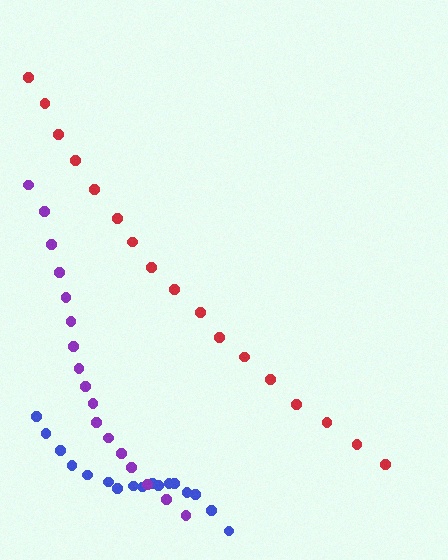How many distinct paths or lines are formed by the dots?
There are 3 distinct paths.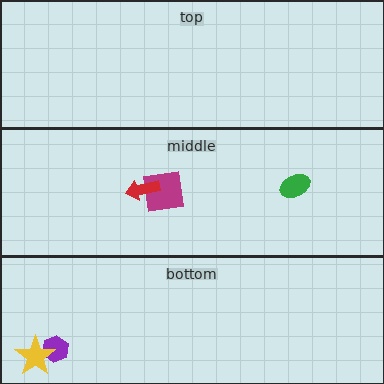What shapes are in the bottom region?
The purple hexagon, the yellow star.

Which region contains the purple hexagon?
The bottom region.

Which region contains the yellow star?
The bottom region.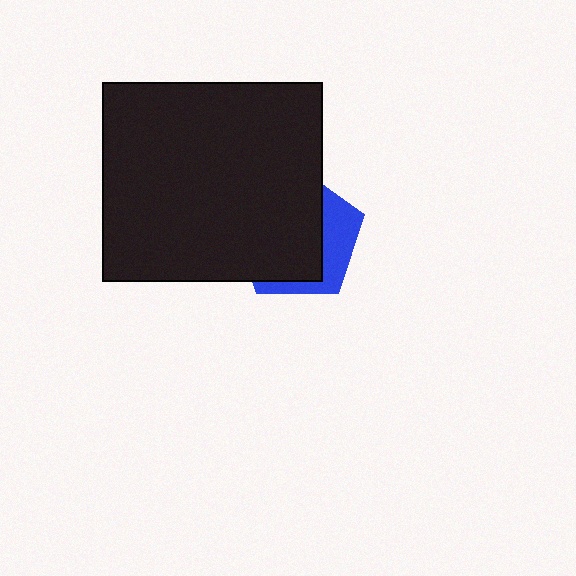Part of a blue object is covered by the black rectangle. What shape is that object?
It is a pentagon.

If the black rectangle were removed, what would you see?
You would see the complete blue pentagon.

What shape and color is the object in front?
The object in front is a black rectangle.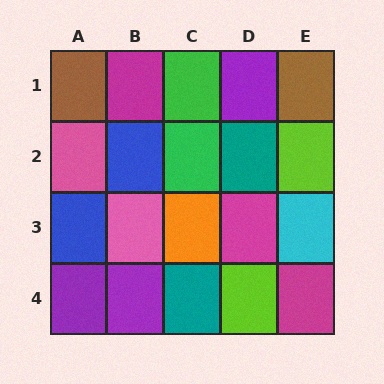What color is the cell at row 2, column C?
Green.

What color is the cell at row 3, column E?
Cyan.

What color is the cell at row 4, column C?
Teal.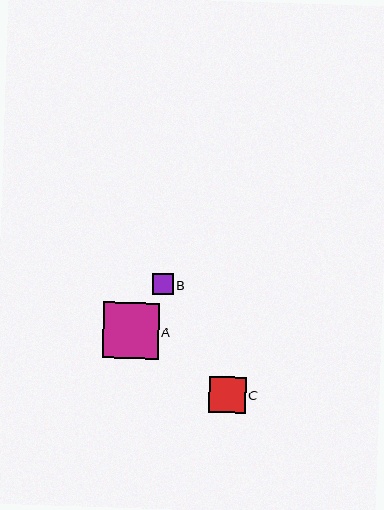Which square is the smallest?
Square B is the smallest with a size of approximately 21 pixels.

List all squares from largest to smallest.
From largest to smallest: A, C, B.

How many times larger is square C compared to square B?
Square C is approximately 1.7 times the size of square B.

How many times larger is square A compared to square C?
Square A is approximately 1.5 times the size of square C.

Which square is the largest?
Square A is the largest with a size of approximately 56 pixels.